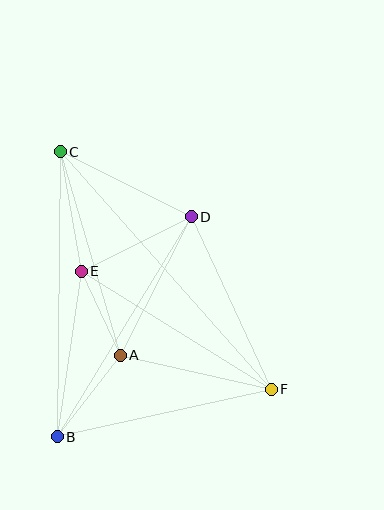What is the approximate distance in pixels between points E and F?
The distance between E and F is approximately 224 pixels.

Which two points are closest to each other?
Points A and E are closest to each other.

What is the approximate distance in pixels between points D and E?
The distance between D and E is approximately 123 pixels.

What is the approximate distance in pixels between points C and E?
The distance between C and E is approximately 121 pixels.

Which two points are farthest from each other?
Points C and F are farthest from each other.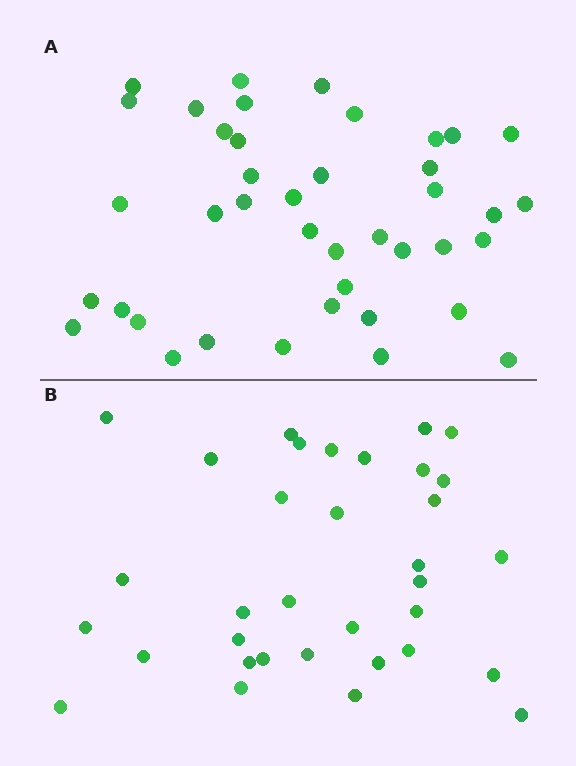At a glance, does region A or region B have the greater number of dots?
Region A (the top region) has more dots.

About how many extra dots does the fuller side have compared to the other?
Region A has roughly 8 or so more dots than region B.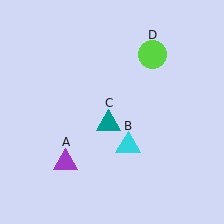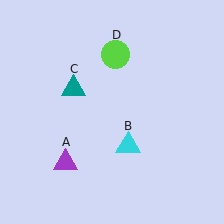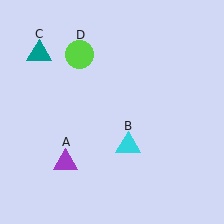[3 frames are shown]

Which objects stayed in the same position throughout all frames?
Purple triangle (object A) and cyan triangle (object B) remained stationary.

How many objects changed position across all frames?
2 objects changed position: teal triangle (object C), lime circle (object D).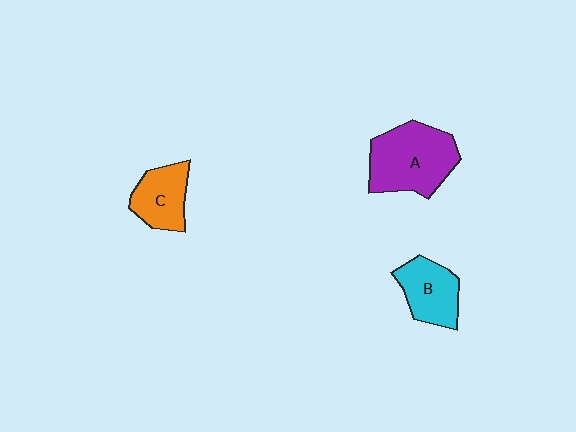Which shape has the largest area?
Shape A (purple).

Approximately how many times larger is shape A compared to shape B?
Approximately 1.6 times.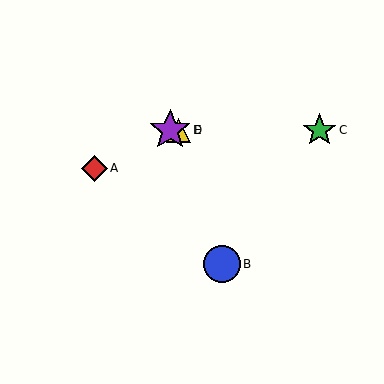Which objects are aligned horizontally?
Objects C, D, E are aligned horizontally.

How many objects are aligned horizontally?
3 objects (C, D, E) are aligned horizontally.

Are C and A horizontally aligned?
No, C is at y≈130 and A is at y≈168.